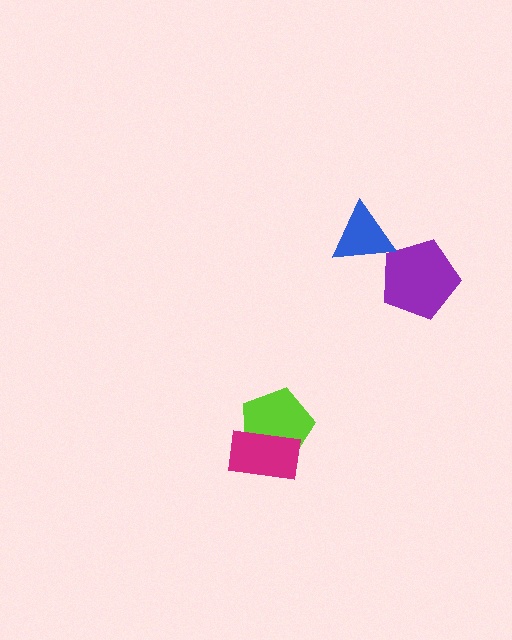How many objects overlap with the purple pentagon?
1 object overlaps with the purple pentagon.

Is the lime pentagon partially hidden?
Yes, it is partially covered by another shape.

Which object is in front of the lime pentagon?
The magenta rectangle is in front of the lime pentagon.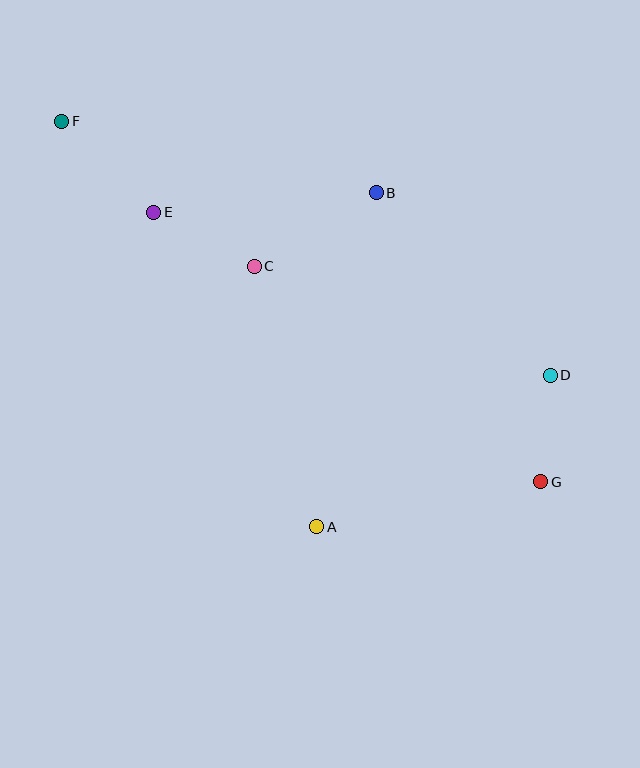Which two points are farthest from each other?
Points F and G are farthest from each other.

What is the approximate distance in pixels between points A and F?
The distance between A and F is approximately 479 pixels.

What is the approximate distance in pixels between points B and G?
The distance between B and G is approximately 332 pixels.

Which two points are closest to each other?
Points D and G are closest to each other.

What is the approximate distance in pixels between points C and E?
The distance between C and E is approximately 114 pixels.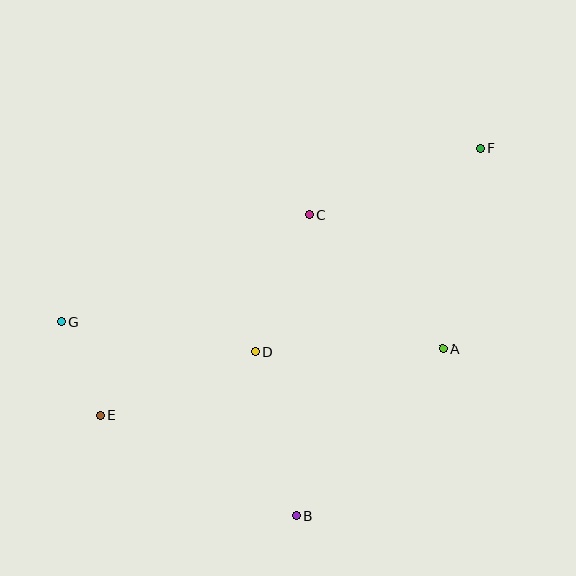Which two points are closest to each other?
Points E and G are closest to each other.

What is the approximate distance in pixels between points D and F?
The distance between D and F is approximately 304 pixels.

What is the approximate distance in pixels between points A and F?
The distance between A and F is approximately 203 pixels.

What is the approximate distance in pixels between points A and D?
The distance between A and D is approximately 188 pixels.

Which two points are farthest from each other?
Points E and F are farthest from each other.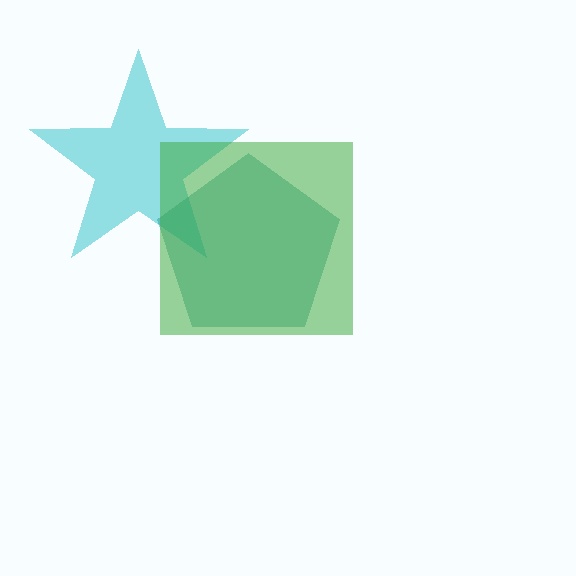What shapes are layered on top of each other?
The layered shapes are: a cyan star, a teal pentagon, a green square.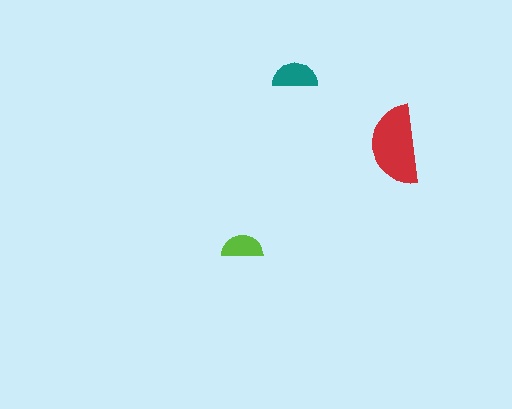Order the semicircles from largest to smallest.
the red one, the teal one, the lime one.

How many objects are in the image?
There are 3 objects in the image.